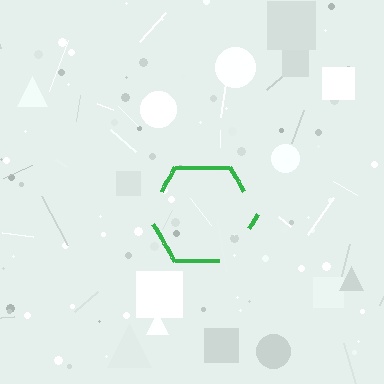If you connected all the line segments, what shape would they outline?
They would outline a hexagon.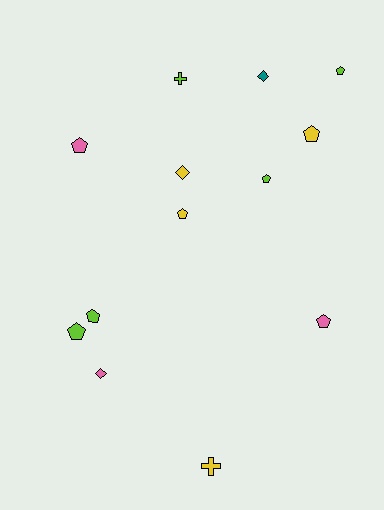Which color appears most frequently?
Lime, with 5 objects.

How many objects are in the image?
There are 13 objects.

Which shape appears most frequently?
Pentagon, with 8 objects.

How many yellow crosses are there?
There is 1 yellow cross.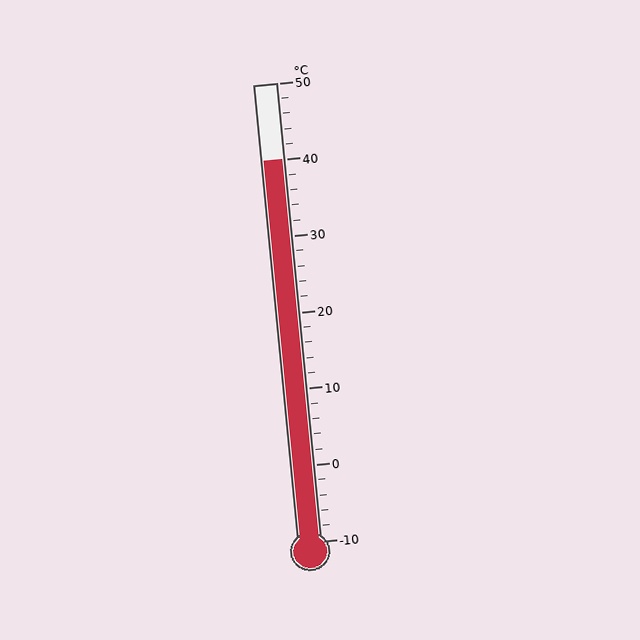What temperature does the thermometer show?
The thermometer shows approximately 40°C.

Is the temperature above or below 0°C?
The temperature is above 0°C.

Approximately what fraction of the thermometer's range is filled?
The thermometer is filled to approximately 85% of its range.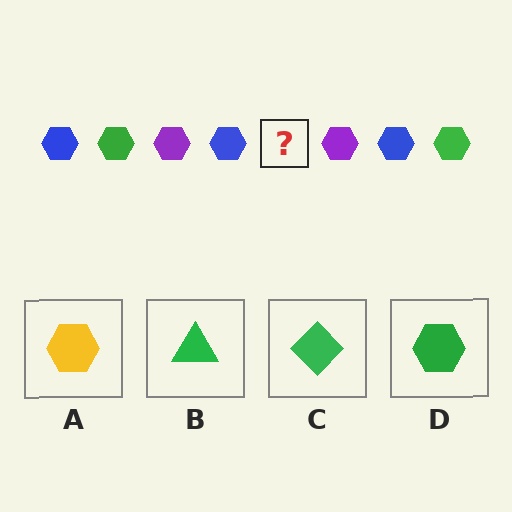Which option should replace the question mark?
Option D.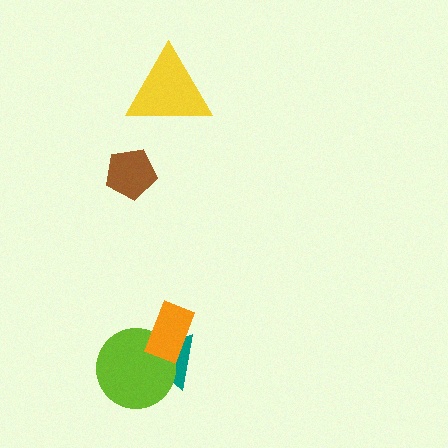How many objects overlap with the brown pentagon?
0 objects overlap with the brown pentagon.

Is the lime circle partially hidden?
Yes, it is partially covered by another shape.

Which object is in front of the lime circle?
The orange rectangle is in front of the lime circle.